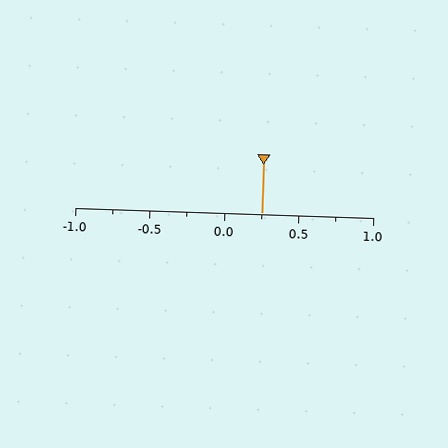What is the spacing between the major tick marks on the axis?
The major ticks are spaced 0.5 apart.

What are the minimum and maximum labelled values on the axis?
The axis runs from -1.0 to 1.0.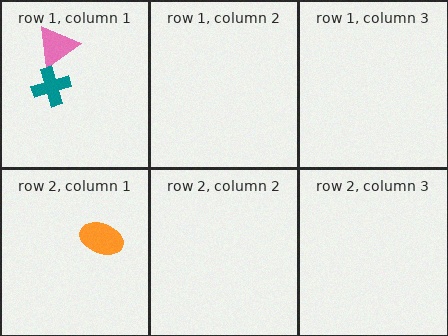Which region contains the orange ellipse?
The row 2, column 1 region.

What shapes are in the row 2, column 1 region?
The orange ellipse.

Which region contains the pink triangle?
The row 1, column 1 region.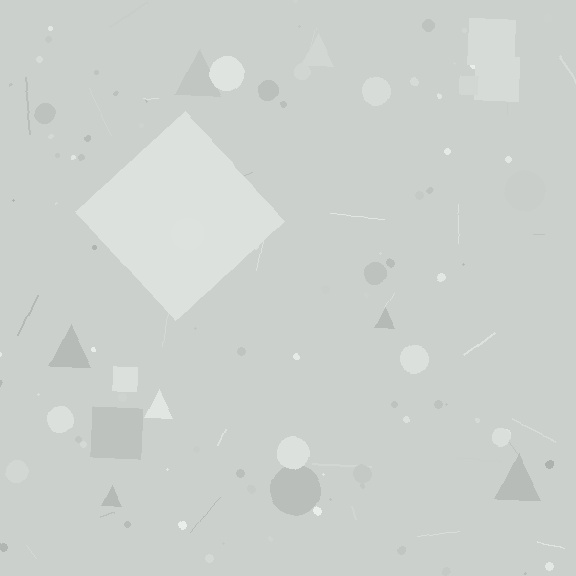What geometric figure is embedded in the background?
A diamond is embedded in the background.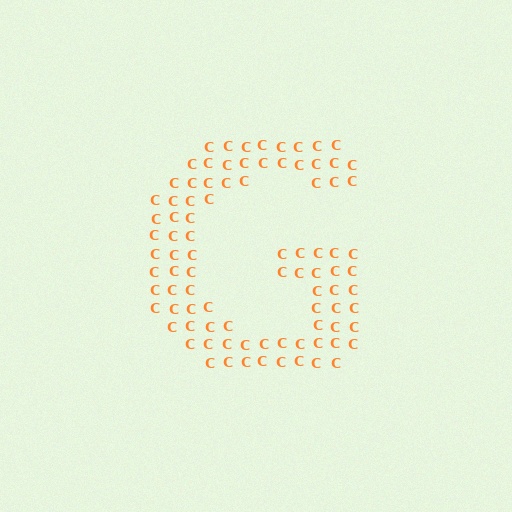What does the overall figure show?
The overall figure shows the letter G.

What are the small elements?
The small elements are letter C's.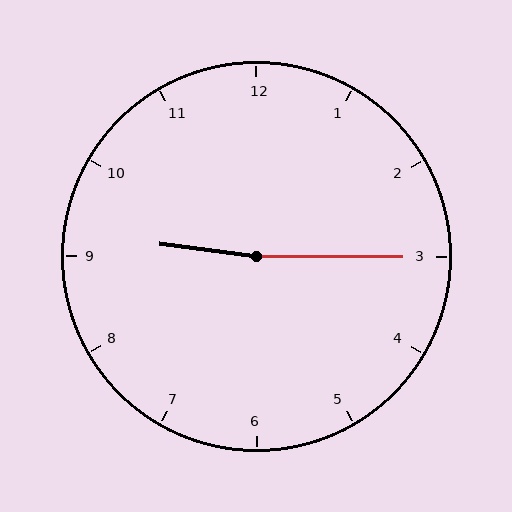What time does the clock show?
9:15.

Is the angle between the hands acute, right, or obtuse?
It is obtuse.